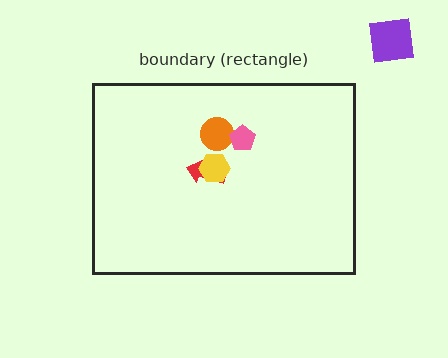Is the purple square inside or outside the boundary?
Outside.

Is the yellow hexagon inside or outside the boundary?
Inside.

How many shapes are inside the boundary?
4 inside, 1 outside.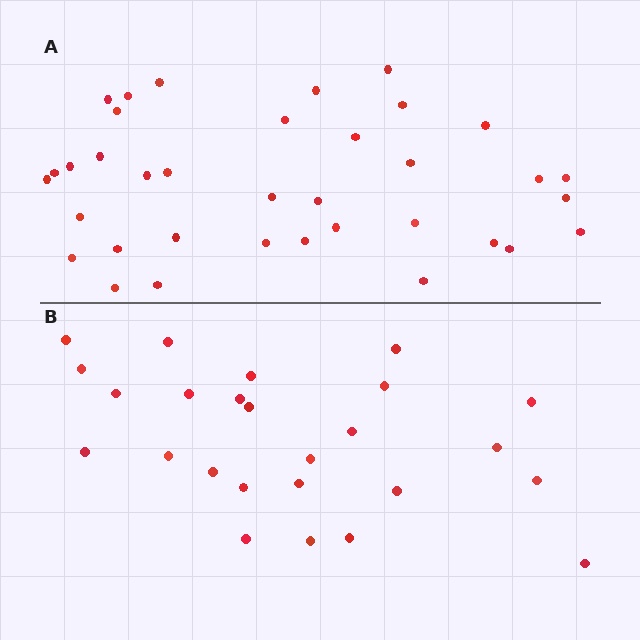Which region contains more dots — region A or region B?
Region A (the top region) has more dots.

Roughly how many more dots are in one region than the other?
Region A has roughly 12 or so more dots than region B.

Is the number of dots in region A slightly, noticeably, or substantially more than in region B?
Region A has noticeably more, but not dramatically so. The ratio is roughly 1.4 to 1.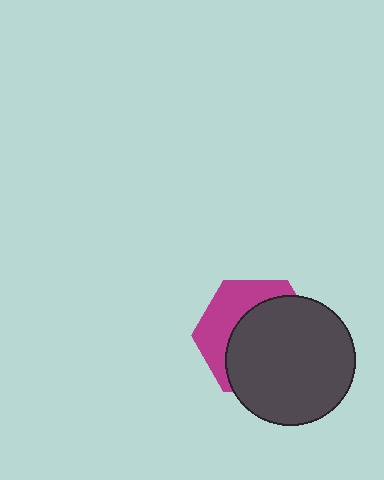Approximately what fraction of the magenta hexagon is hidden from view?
Roughly 63% of the magenta hexagon is hidden behind the dark gray circle.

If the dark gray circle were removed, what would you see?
You would see the complete magenta hexagon.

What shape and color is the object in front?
The object in front is a dark gray circle.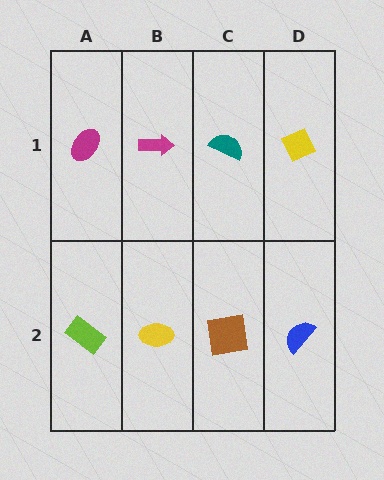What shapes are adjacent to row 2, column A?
A magenta ellipse (row 1, column A), a yellow ellipse (row 2, column B).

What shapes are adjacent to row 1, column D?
A blue semicircle (row 2, column D), a teal semicircle (row 1, column C).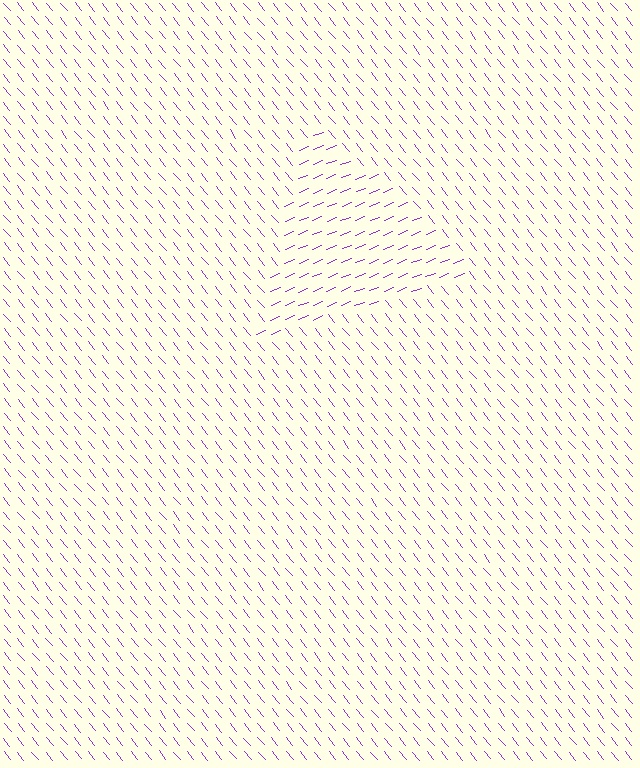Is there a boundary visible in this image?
Yes, there is a texture boundary formed by a change in line orientation.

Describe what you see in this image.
The image is filled with small purple line segments. A triangle region in the image has lines oriented differently from the surrounding lines, creating a visible texture boundary.